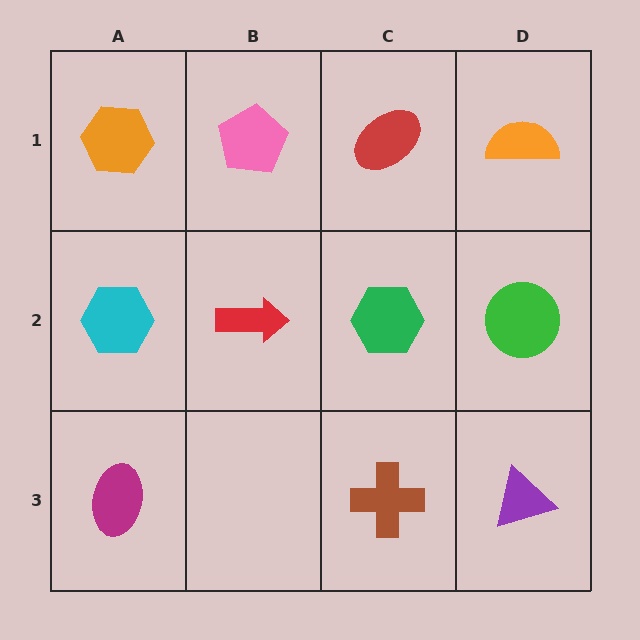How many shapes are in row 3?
3 shapes.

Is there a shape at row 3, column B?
No, that cell is empty.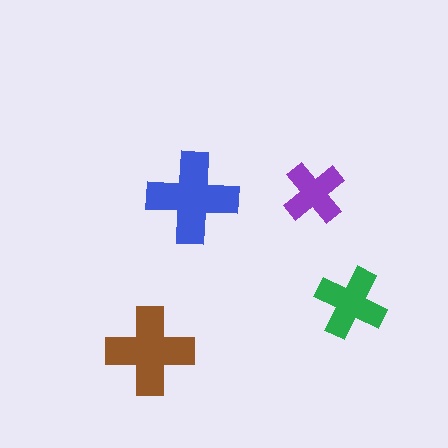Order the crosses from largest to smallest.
the blue one, the brown one, the green one, the purple one.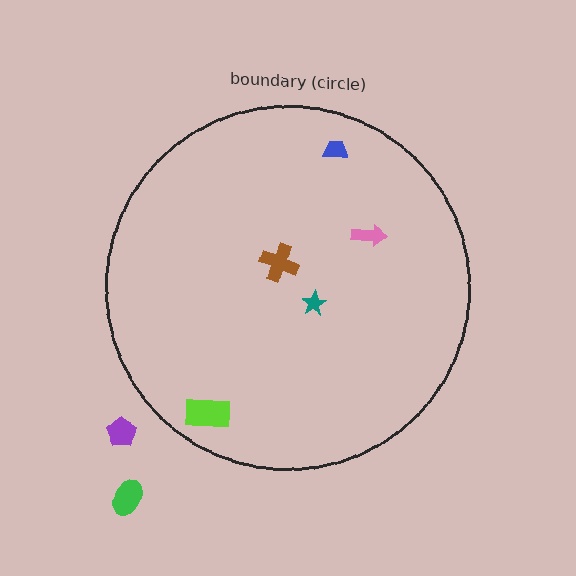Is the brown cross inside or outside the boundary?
Inside.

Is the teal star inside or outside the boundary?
Inside.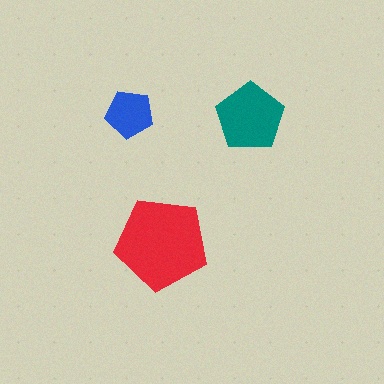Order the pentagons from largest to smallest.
the red one, the teal one, the blue one.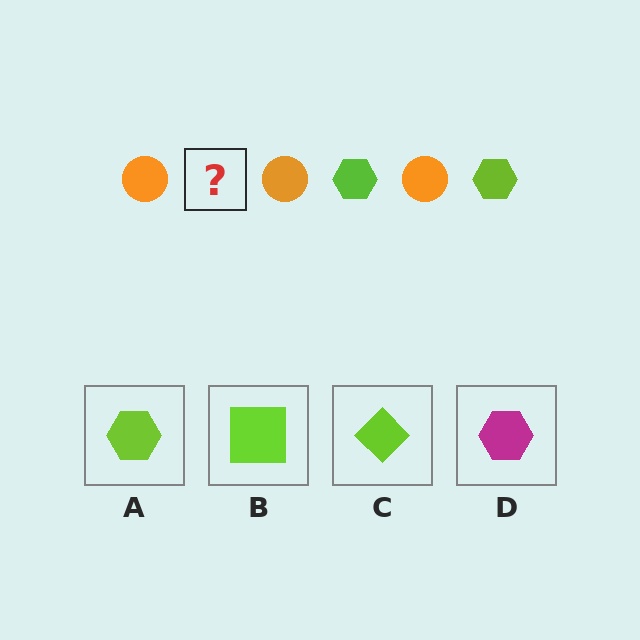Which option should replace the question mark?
Option A.